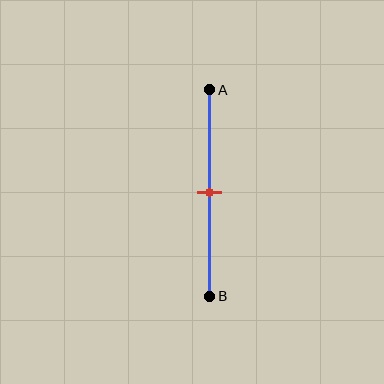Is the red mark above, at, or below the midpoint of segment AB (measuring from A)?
The red mark is approximately at the midpoint of segment AB.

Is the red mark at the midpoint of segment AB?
Yes, the mark is approximately at the midpoint.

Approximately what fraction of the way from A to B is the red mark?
The red mark is approximately 50% of the way from A to B.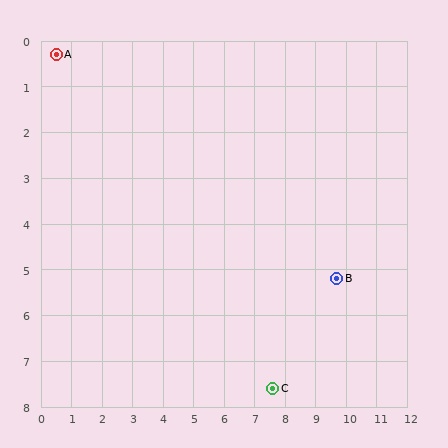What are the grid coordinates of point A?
Point A is at approximately (0.5, 0.3).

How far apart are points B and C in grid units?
Points B and C are about 3.2 grid units apart.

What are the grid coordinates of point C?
Point C is at approximately (7.6, 7.6).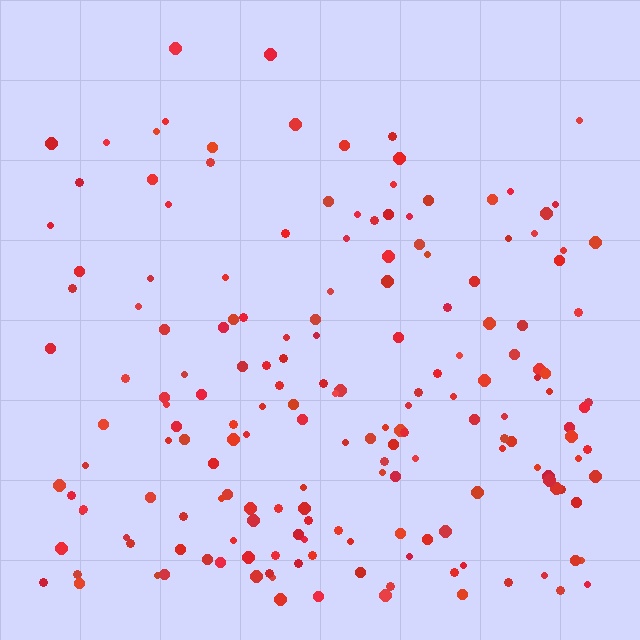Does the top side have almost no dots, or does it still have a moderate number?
Still a moderate number, just noticeably fewer than the bottom.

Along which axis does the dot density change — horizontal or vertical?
Vertical.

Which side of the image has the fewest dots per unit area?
The top.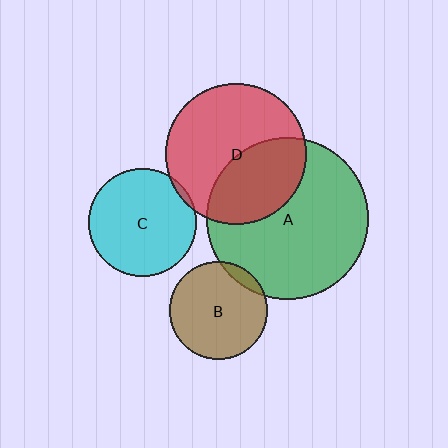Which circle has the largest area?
Circle A (green).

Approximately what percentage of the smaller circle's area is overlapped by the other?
Approximately 40%.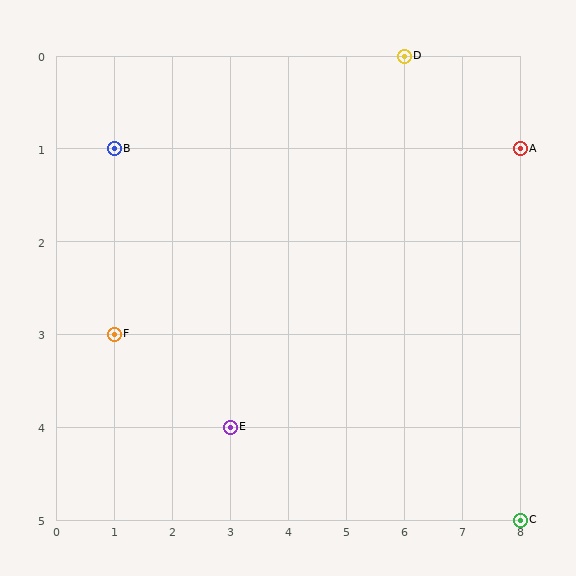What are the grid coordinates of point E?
Point E is at grid coordinates (3, 4).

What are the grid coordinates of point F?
Point F is at grid coordinates (1, 3).